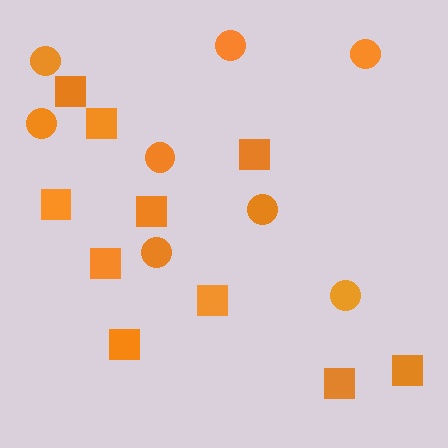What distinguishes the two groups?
There are 2 groups: one group of squares (10) and one group of circles (8).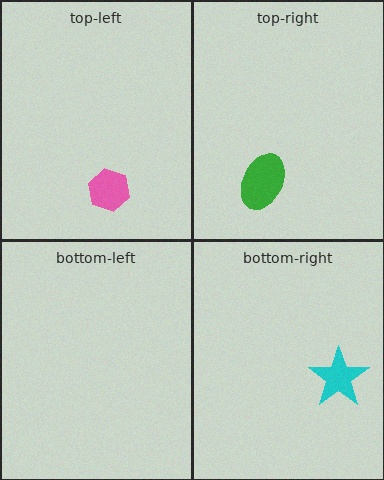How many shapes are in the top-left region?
1.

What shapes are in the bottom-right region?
The cyan star.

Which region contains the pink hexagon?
The top-left region.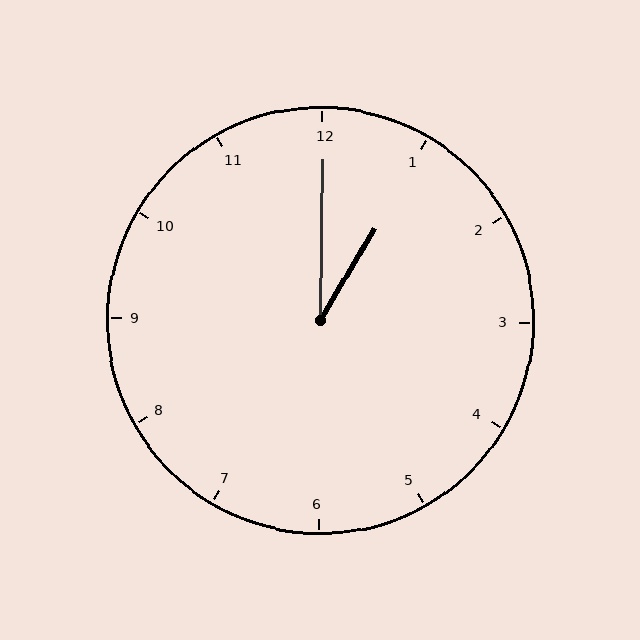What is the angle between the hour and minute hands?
Approximately 30 degrees.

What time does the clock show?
1:00.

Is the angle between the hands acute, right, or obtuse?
It is acute.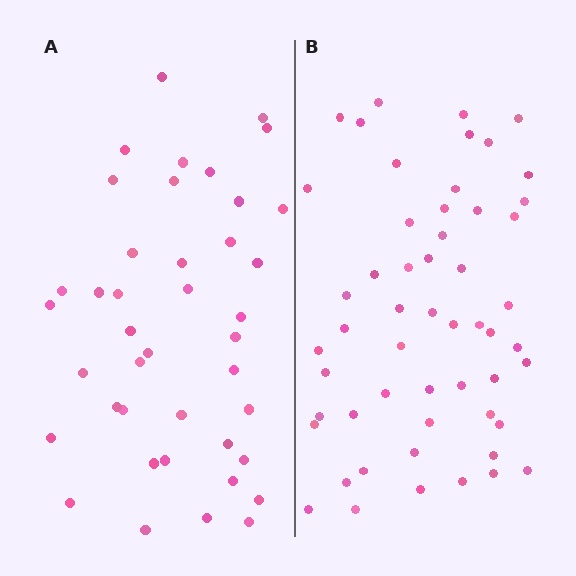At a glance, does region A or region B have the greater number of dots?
Region B (the right region) has more dots.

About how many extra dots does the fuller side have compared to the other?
Region B has approximately 15 more dots than region A.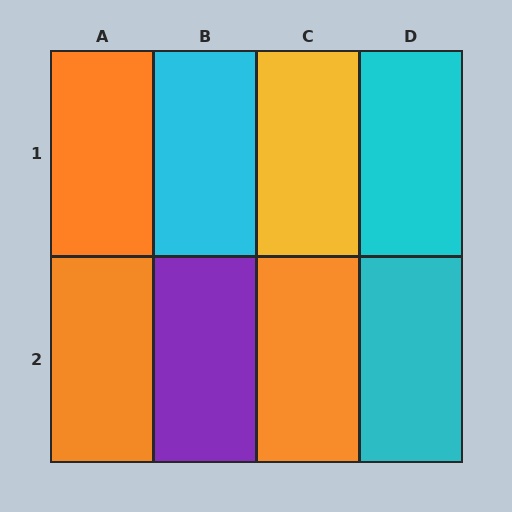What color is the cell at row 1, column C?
Yellow.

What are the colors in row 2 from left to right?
Orange, purple, orange, cyan.